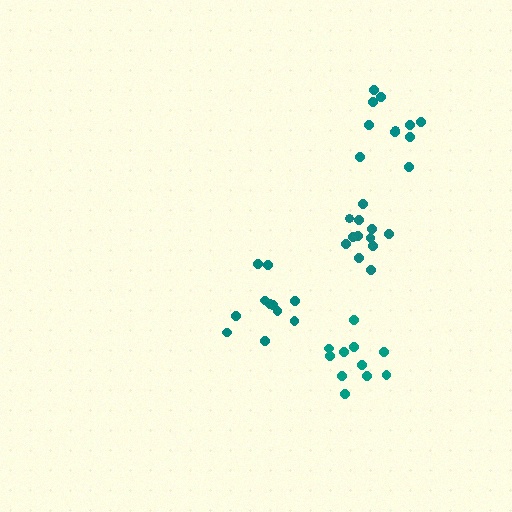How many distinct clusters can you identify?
There are 4 distinct clusters.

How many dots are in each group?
Group 1: 11 dots, Group 2: 11 dots, Group 3: 11 dots, Group 4: 12 dots (45 total).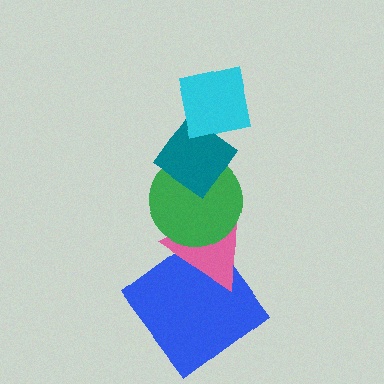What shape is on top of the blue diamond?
The pink triangle is on top of the blue diamond.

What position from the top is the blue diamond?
The blue diamond is 5th from the top.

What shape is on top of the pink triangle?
The green circle is on top of the pink triangle.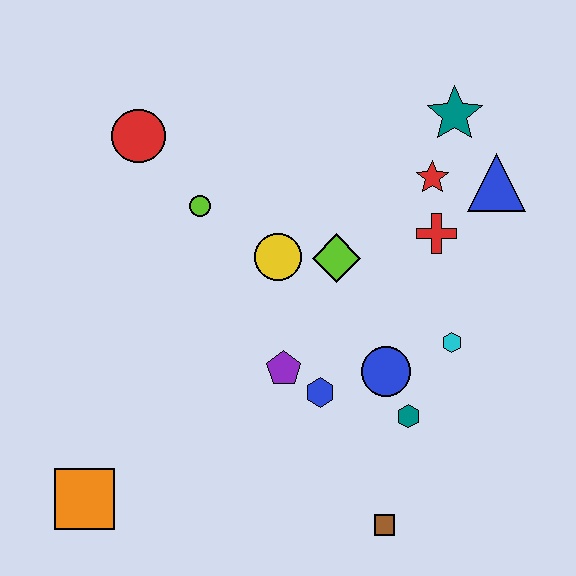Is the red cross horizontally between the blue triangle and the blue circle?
Yes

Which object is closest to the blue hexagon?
The purple pentagon is closest to the blue hexagon.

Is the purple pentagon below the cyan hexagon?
Yes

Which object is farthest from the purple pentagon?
The teal star is farthest from the purple pentagon.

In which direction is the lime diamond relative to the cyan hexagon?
The lime diamond is to the left of the cyan hexagon.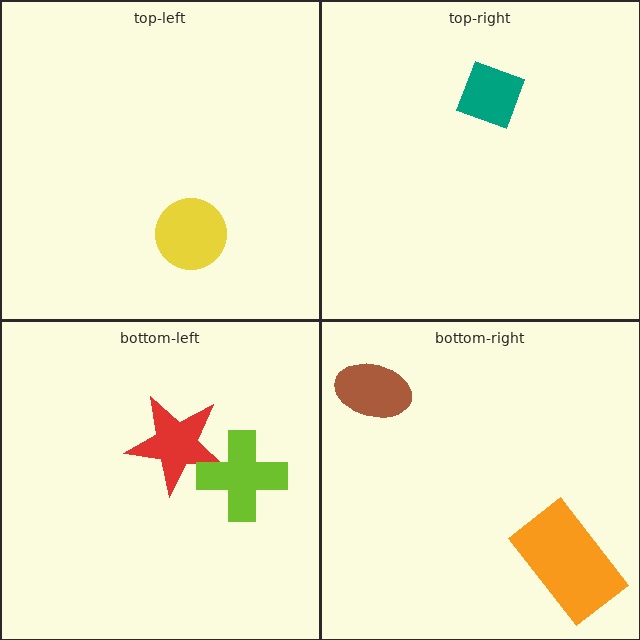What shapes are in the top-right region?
The teal diamond.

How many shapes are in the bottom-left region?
2.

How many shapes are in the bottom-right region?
2.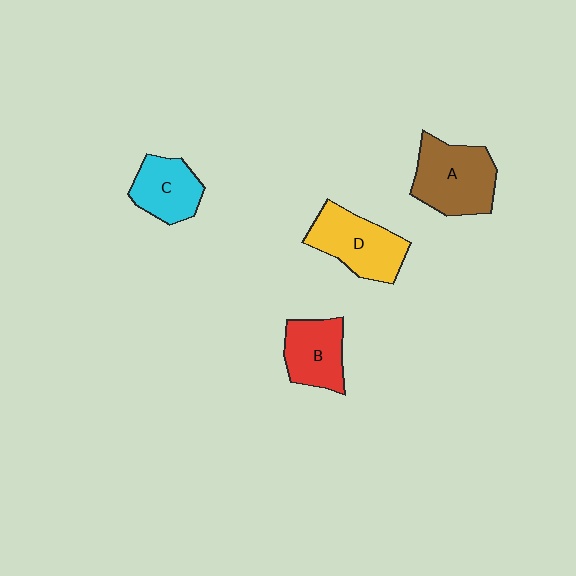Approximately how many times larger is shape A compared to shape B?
Approximately 1.4 times.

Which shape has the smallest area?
Shape C (cyan).